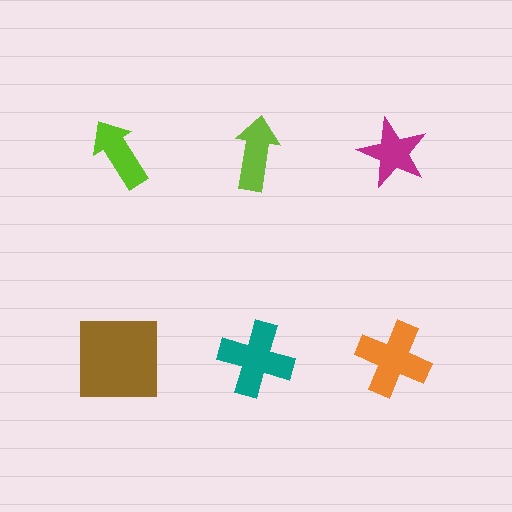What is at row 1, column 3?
A magenta star.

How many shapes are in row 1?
3 shapes.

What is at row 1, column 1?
A lime arrow.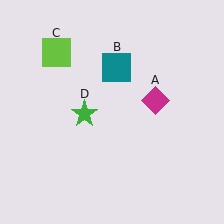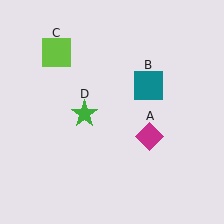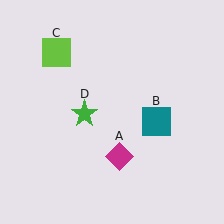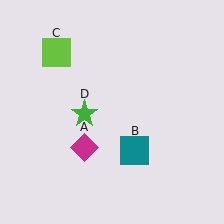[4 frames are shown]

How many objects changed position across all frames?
2 objects changed position: magenta diamond (object A), teal square (object B).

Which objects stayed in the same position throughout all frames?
Lime square (object C) and green star (object D) remained stationary.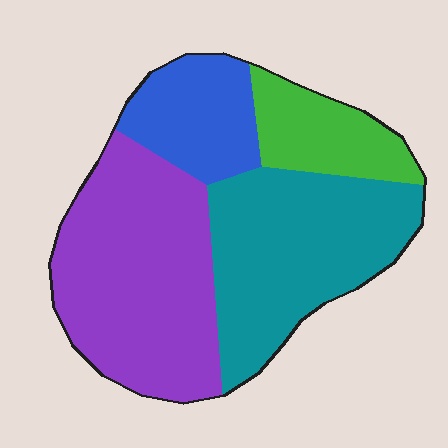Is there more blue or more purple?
Purple.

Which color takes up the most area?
Purple, at roughly 40%.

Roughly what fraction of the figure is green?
Green takes up less than a sixth of the figure.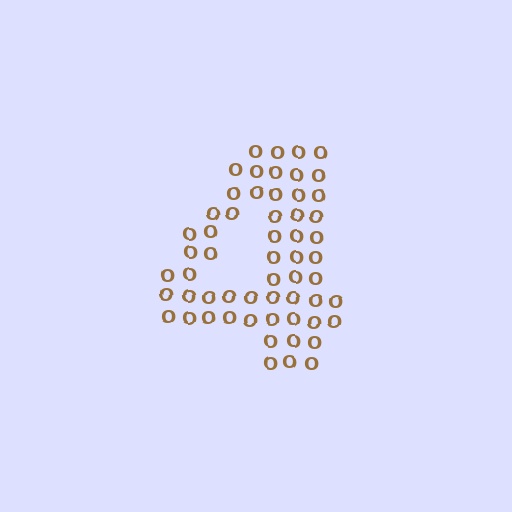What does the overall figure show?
The overall figure shows the digit 4.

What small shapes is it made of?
It is made of small letter O's.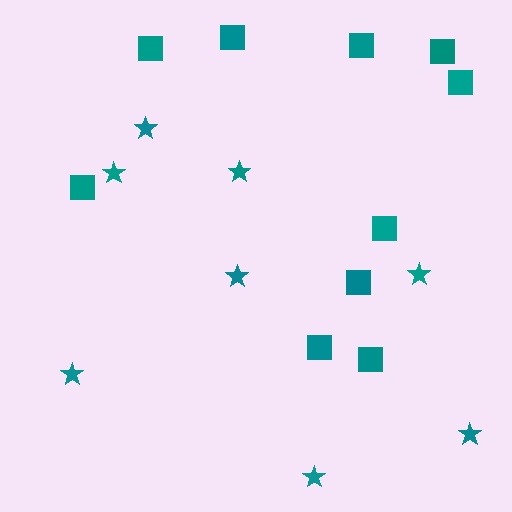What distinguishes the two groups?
There are 2 groups: one group of squares (10) and one group of stars (8).